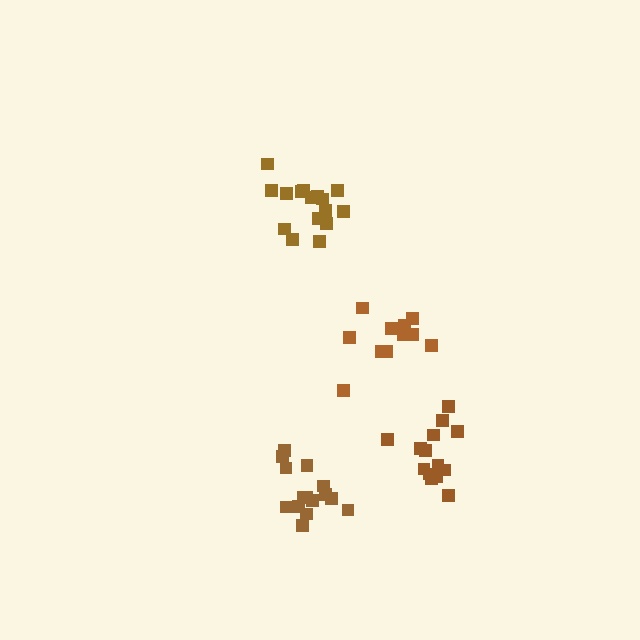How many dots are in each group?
Group 1: 16 dots, Group 2: 14 dots, Group 3: 15 dots, Group 4: 11 dots (56 total).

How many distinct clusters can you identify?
There are 4 distinct clusters.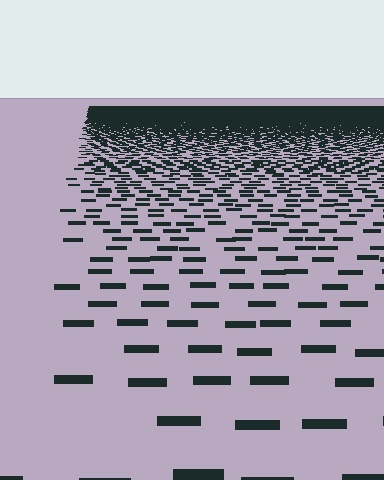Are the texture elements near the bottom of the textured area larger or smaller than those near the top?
Larger. Near the bottom, elements are closer to the viewer and appear at a bigger on-screen size.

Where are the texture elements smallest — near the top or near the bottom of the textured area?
Near the top.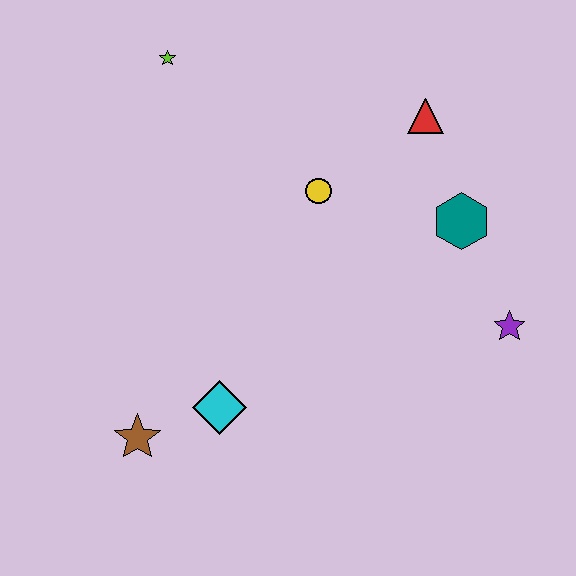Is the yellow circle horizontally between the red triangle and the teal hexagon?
No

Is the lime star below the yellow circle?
No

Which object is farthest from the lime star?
The purple star is farthest from the lime star.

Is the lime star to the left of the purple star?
Yes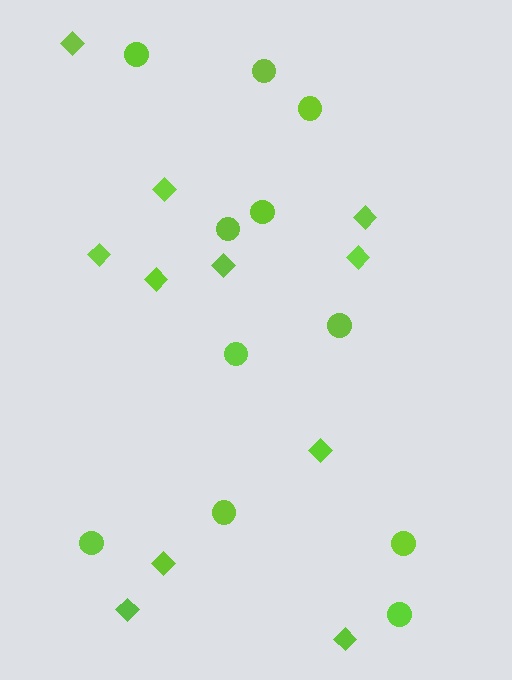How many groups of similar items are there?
There are 2 groups: one group of diamonds (11) and one group of circles (11).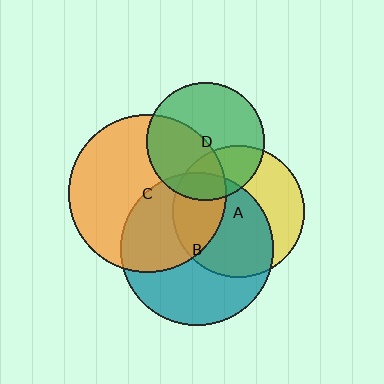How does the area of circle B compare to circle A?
Approximately 1.3 times.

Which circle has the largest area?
Circle C (orange).